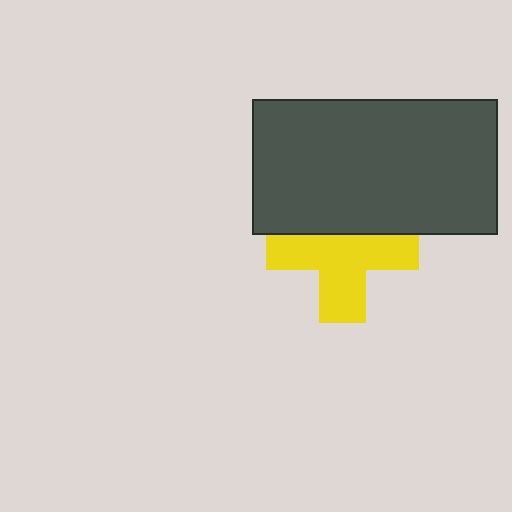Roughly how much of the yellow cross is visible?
About half of it is visible (roughly 65%).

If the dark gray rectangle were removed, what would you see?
You would see the complete yellow cross.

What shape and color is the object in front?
The object in front is a dark gray rectangle.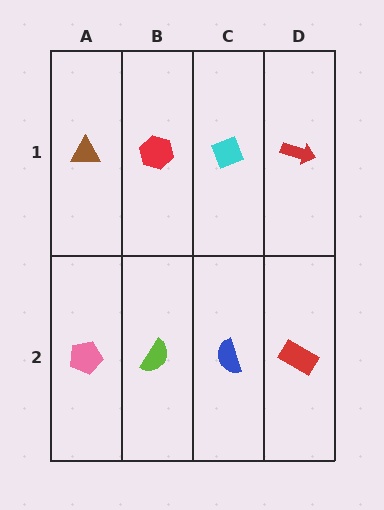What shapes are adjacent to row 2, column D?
A red arrow (row 1, column D), a blue semicircle (row 2, column C).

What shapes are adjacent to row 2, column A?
A brown triangle (row 1, column A), a lime semicircle (row 2, column B).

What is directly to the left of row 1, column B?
A brown triangle.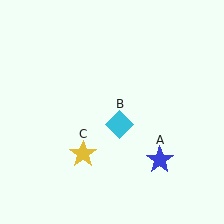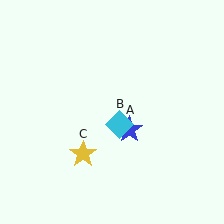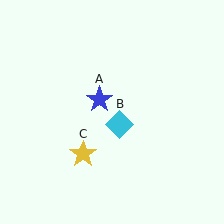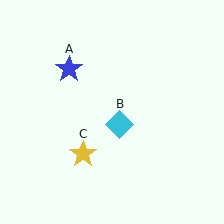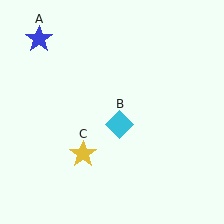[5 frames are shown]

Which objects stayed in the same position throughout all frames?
Cyan diamond (object B) and yellow star (object C) remained stationary.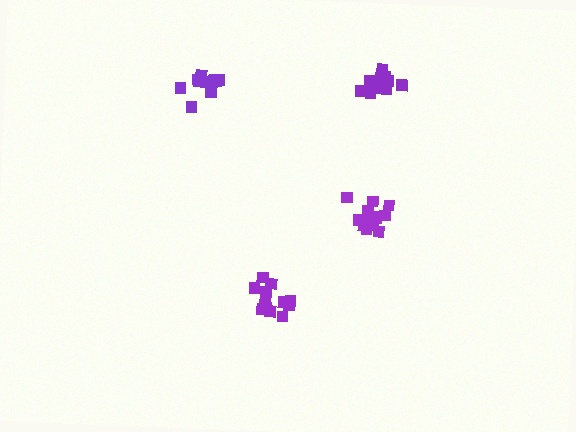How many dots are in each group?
Group 1: 14 dots, Group 2: 12 dots, Group 3: 13 dots, Group 4: 15 dots (54 total).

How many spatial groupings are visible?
There are 4 spatial groupings.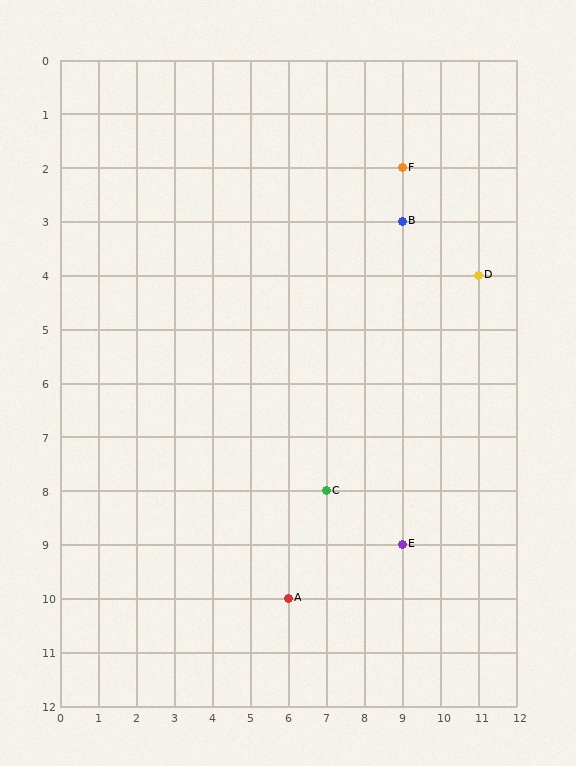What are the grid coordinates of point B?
Point B is at grid coordinates (9, 3).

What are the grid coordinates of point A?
Point A is at grid coordinates (6, 10).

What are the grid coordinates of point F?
Point F is at grid coordinates (9, 2).